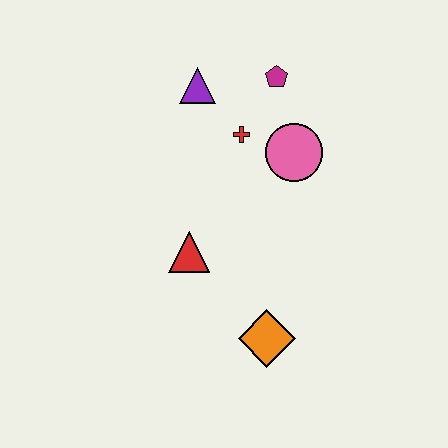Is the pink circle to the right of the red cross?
Yes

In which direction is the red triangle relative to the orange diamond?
The red triangle is above the orange diamond.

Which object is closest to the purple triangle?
The red cross is closest to the purple triangle.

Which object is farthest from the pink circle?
The orange diamond is farthest from the pink circle.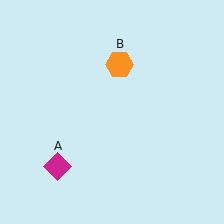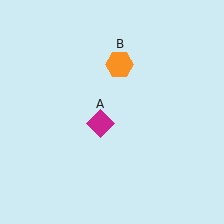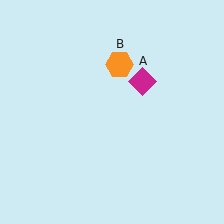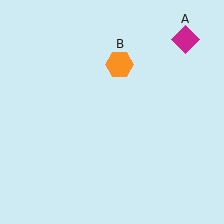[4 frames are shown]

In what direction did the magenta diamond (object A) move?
The magenta diamond (object A) moved up and to the right.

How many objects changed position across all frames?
1 object changed position: magenta diamond (object A).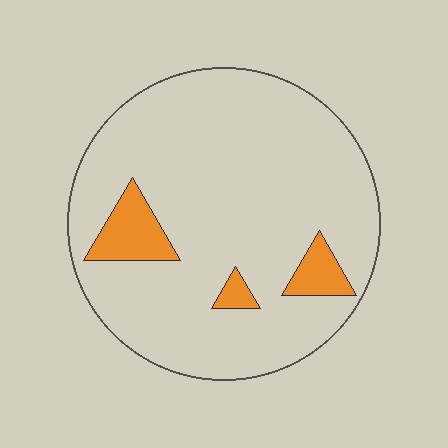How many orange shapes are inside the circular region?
3.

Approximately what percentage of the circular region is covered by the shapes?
Approximately 10%.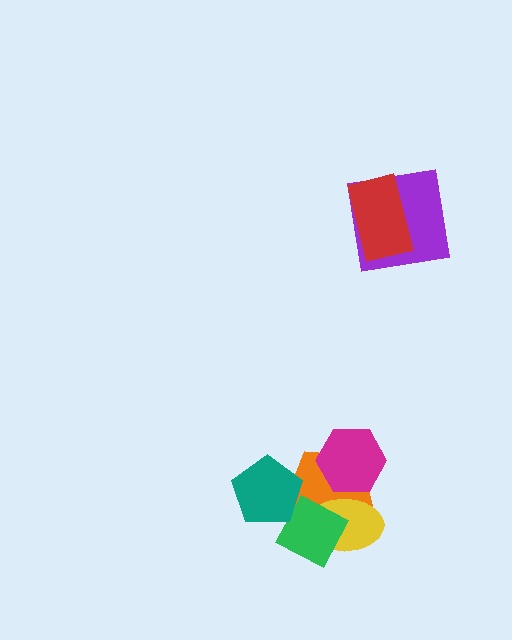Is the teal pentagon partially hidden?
No, no other shape covers it.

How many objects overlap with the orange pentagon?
4 objects overlap with the orange pentagon.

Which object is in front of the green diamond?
The teal pentagon is in front of the green diamond.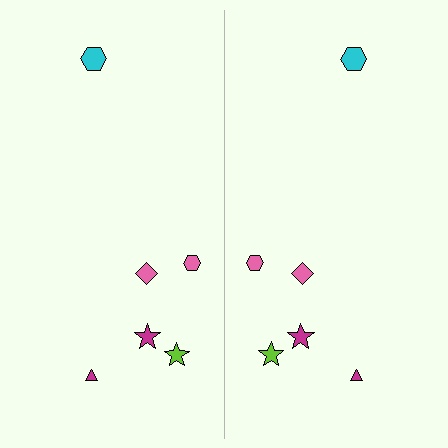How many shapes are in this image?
There are 12 shapes in this image.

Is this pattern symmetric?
Yes, this pattern has bilateral (reflection) symmetry.